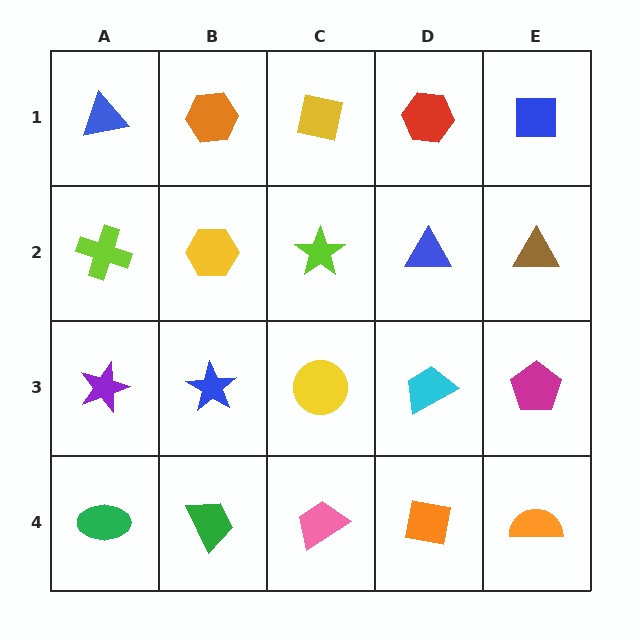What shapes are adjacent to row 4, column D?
A cyan trapezoid (row 3, column D), a pink trapezoid (row 4, column C), an orange semicircle (row 4, column E).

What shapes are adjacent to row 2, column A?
A blue triangle (row 1, column A), a purple star (row 3, column A), a yellow hexagon (row 2, column B).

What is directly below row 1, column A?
A lime cross.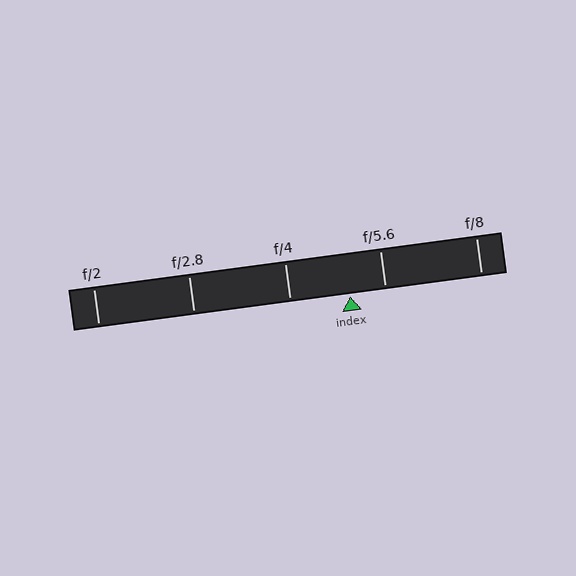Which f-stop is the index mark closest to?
The index mark is closest to f/5.6.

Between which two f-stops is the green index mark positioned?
The index mark is between f/4 and f/5.6.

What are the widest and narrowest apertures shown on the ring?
The widest aperture shown is f/2 and the narrowest is f/8.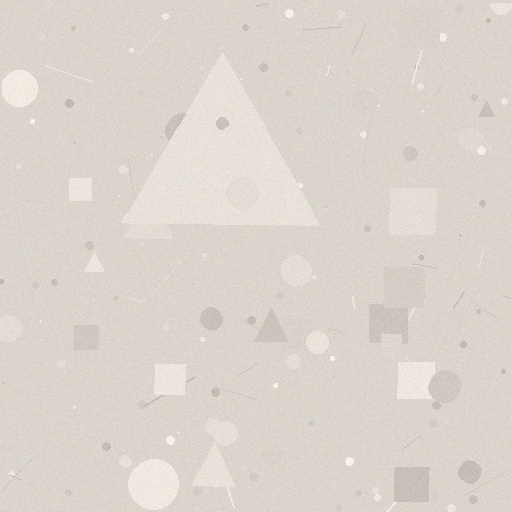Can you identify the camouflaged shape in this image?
The camouflaged shape is a triangle.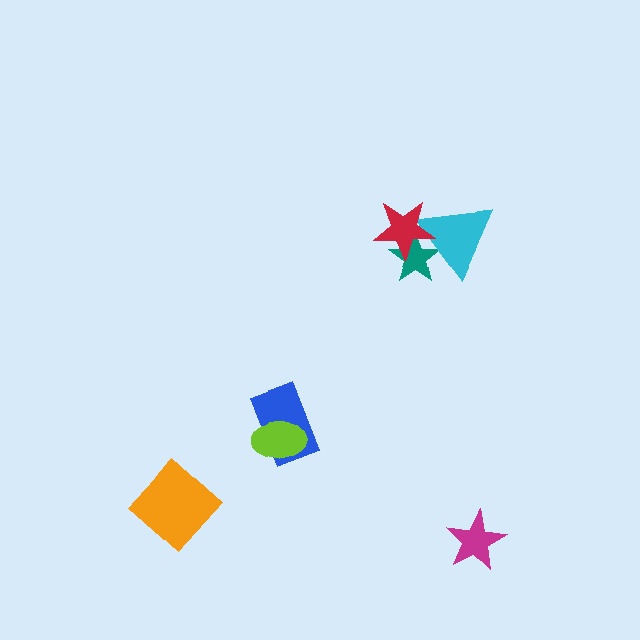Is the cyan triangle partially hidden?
Yes, it is partially covered by another shape.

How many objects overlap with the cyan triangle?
2 objects overlap with the cyan triangle.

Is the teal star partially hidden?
Yes, it is partially covered by another shape.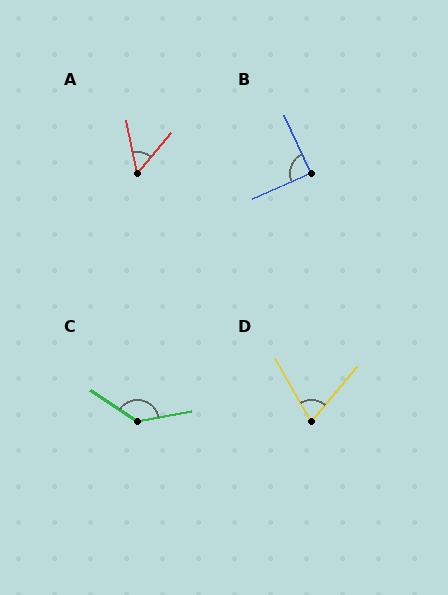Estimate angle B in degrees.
Approximately 89 degrees.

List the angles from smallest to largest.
A (51°), D (70°), B (89°), C (136°).